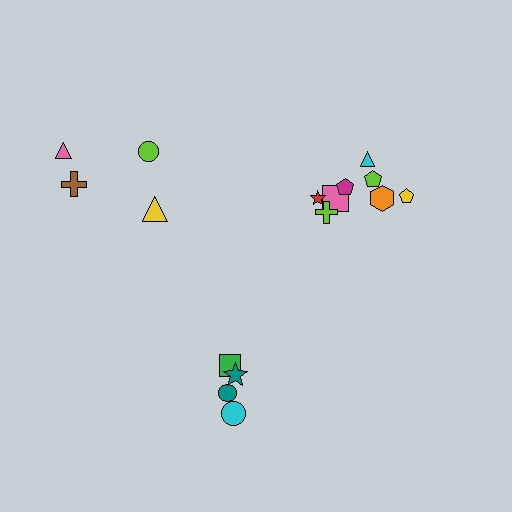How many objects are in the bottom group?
There are 4 objects.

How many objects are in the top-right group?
There are 8 objects.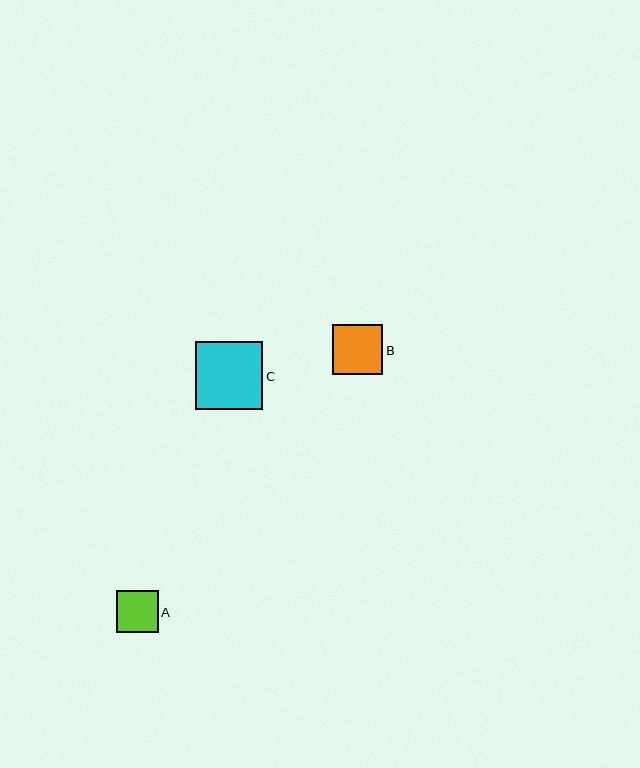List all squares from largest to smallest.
From largest to smallest: C, B, A.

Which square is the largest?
Square C is the largest with a size of approximately 67 pixels.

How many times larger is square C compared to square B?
Square C is approximately 1.3 times the size of square B.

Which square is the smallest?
Square A is the smallest with a size of approximately 42 pixels.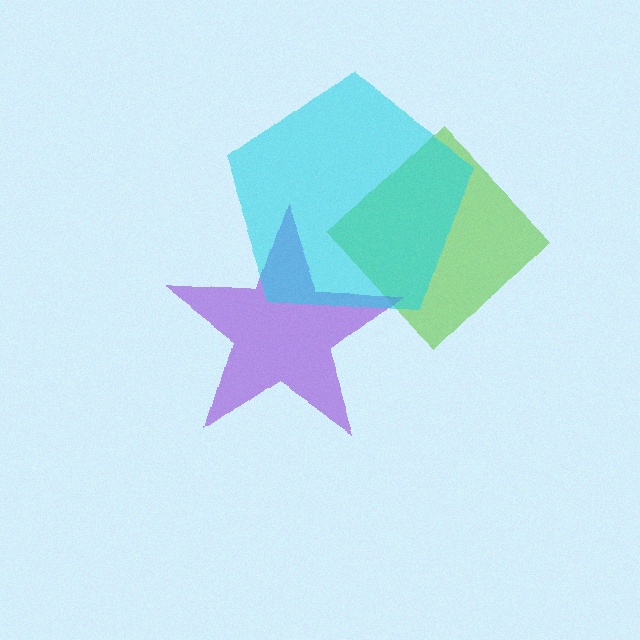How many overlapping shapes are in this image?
There are 3 overlapping shapes in the image.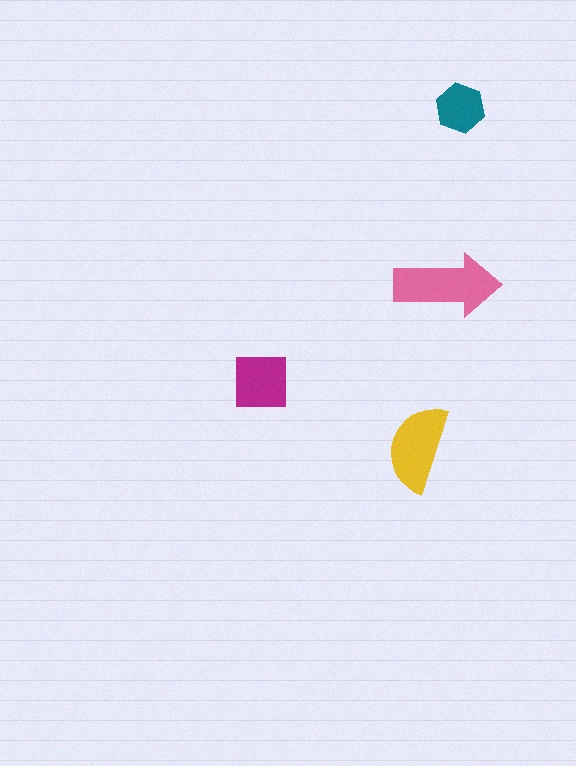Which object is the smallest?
The teal hexagon.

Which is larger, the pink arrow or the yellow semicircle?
The pink arrow.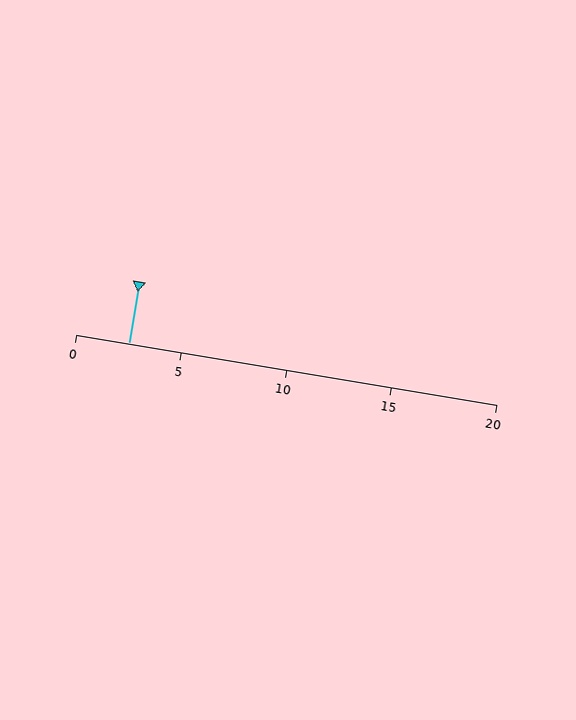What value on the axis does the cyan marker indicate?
The marker indicates approximately 2.5.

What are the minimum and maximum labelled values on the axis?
The axis runs from 0 to 20.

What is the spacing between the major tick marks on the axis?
The major ticks are spaced 5 apart.